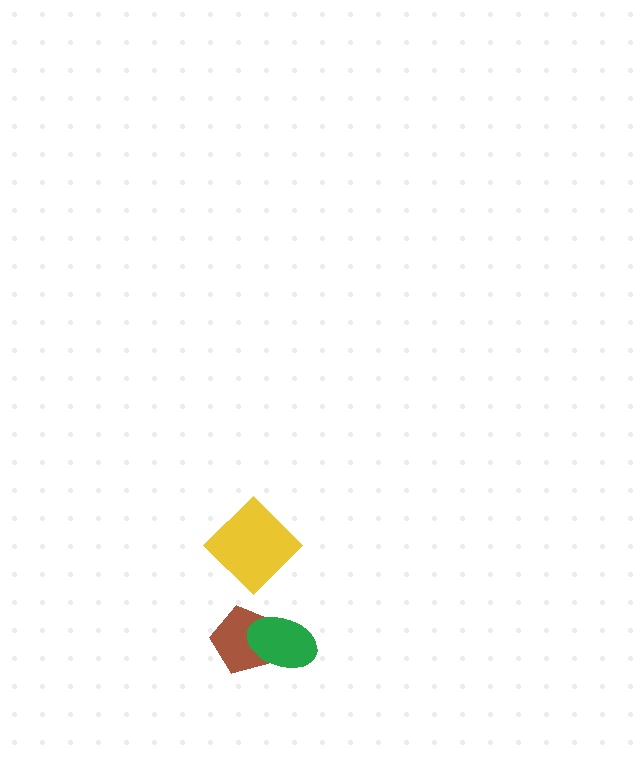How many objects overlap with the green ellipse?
1 object overlaps with the green ellipse.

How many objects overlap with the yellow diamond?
0 objects overlap with the yellow diamond.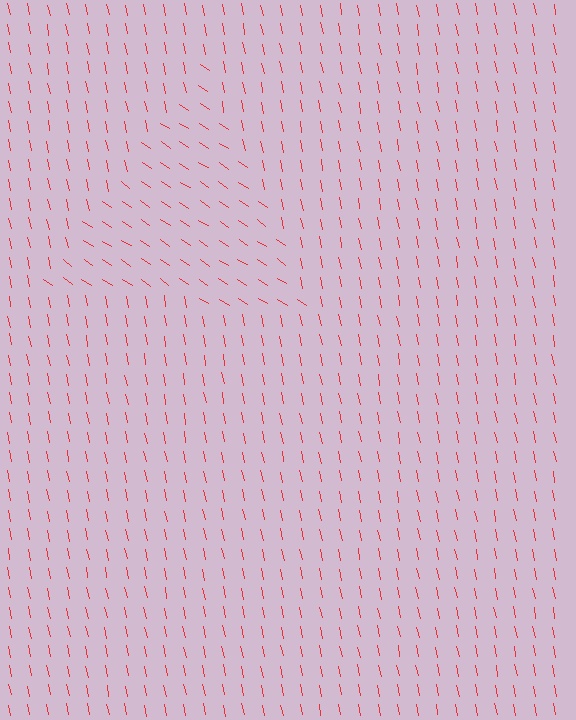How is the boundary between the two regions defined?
The boundary is defined purely by a change in line orientation (approximately 45 degrees difference). All lines are the same color and thickness.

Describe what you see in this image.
The image is filled with small red line segments. A triangle region in the image has lines oriented differently from the surrounding lines, creating a visible texture boundary.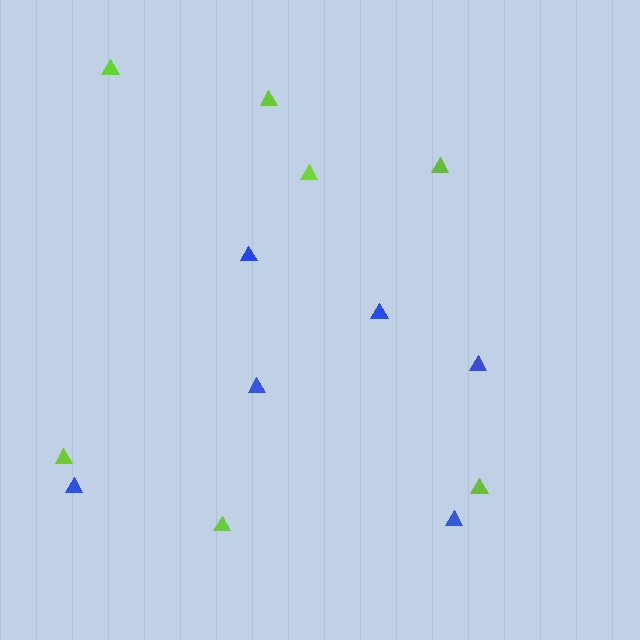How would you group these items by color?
There are 2 groups: one group of lime triangles (7) and one group of blue triangles (6).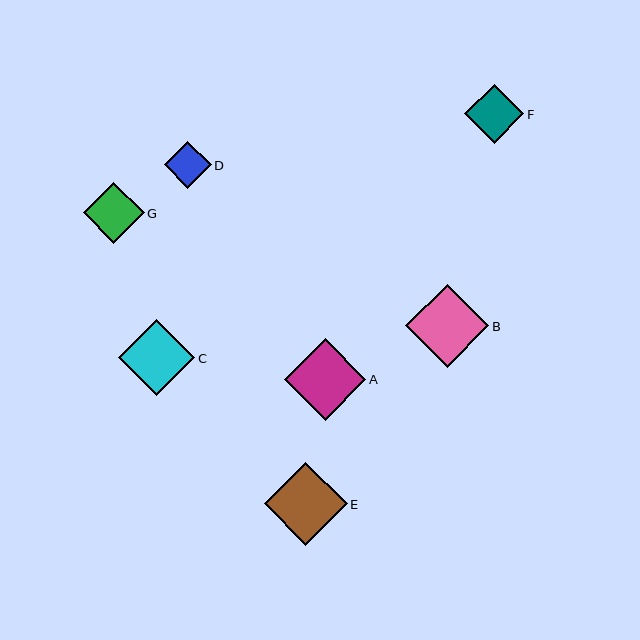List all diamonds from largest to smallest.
From largest to smallest: E, B, A, C, G, F, D.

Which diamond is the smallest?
Diamond D is the smallest with a size of approximately 46 pixels.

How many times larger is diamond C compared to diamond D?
Diamond C is approximately 1.6 times the size of diamond D.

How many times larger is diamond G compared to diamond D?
Diamond G is approximately 1.3 times the size of diamond D.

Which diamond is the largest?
Diamond E is the largest with a size of approximately 83 pixels.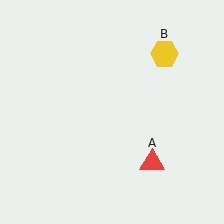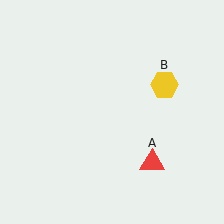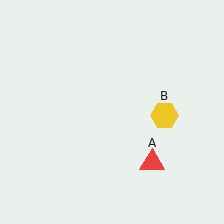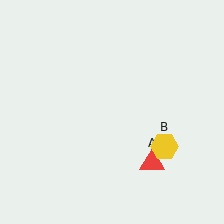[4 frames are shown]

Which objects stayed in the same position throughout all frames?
Red triangle (object A) remained stationary.